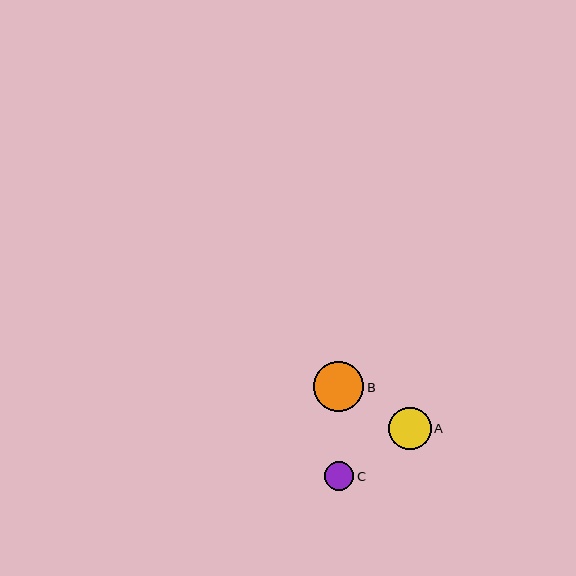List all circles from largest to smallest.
From largest to smallest: B, A, C.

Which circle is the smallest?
Circle C is the smallest with a size of approximately 29 pixels.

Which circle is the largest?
Circle B is the largest with a size of approximately 50 pixels.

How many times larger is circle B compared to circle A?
Circle B is approximately 1.2 times the size of circle A.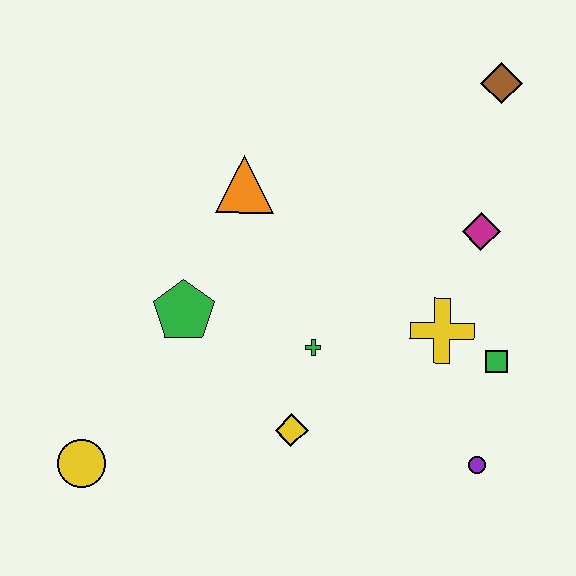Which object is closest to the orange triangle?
The green pentagon is closest to the orange triangle.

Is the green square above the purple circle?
Yes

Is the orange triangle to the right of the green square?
No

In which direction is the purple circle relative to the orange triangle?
The purple circle is below the orange triangle.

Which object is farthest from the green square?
The yellow circle is farthest from the green square.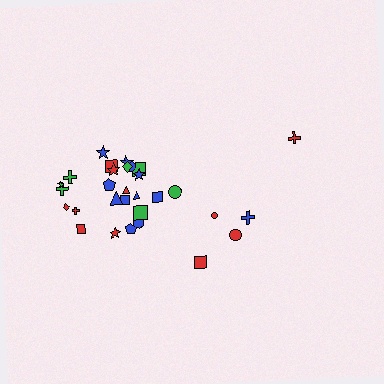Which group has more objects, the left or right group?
The left group.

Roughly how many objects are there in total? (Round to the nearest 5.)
Roughly 30 objects in total.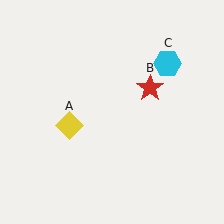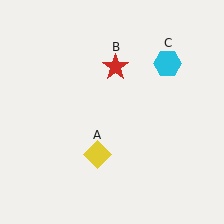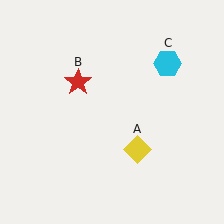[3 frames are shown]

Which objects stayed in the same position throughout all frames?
Cyan hexagon (object C) remained stationary.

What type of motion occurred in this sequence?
The yellow diamond (object A), red star (object B) rotated counterclockwise around the center of the scene.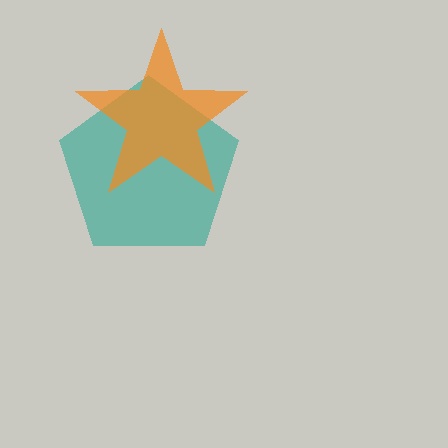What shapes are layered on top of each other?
The layered shapes are: a teal pentagon, an orange star.